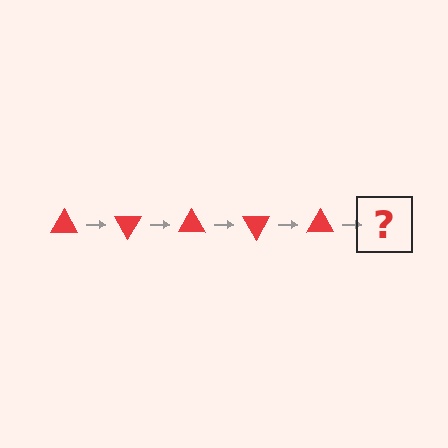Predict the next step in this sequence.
The next step is a red triangle rotated 300 degrees.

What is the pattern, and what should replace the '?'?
The pattern is that the triangle rotates 60 degrees each step. The '?' should be a red triangle rotated 300 degrees.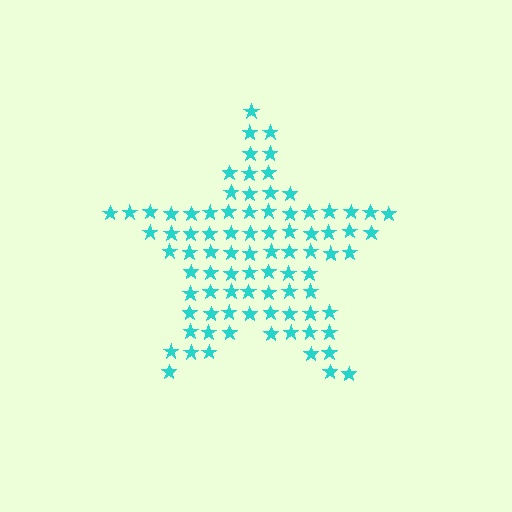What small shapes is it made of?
It is made of small stars.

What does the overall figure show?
The overall figure shows a star.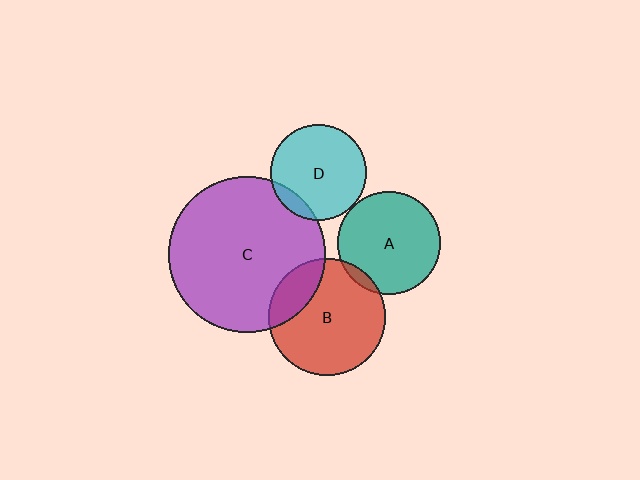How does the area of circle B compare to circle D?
Approximately 1.5 times.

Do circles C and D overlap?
Yes.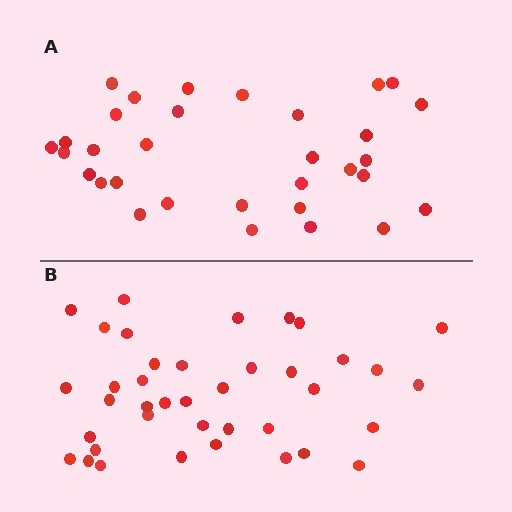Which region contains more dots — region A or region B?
Region B (the bottom region) has more dots.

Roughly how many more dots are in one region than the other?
Region B has roughly 8 or so more dots than region A.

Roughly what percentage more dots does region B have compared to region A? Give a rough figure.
About 20% more.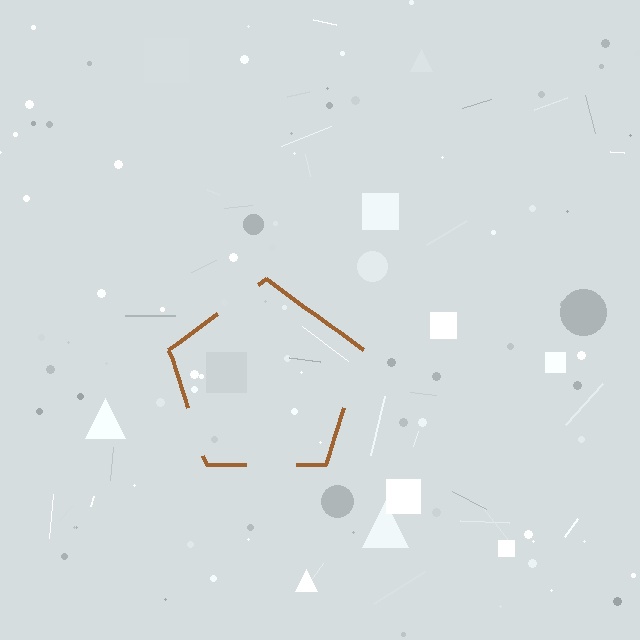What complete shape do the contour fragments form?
The contour fragments form a pentagon.